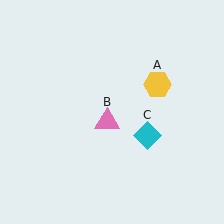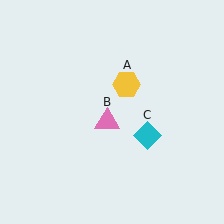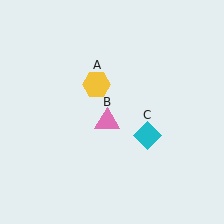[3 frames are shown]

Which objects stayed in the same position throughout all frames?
Pink triangle (object B) and cyan diamond (object C) remained stationary.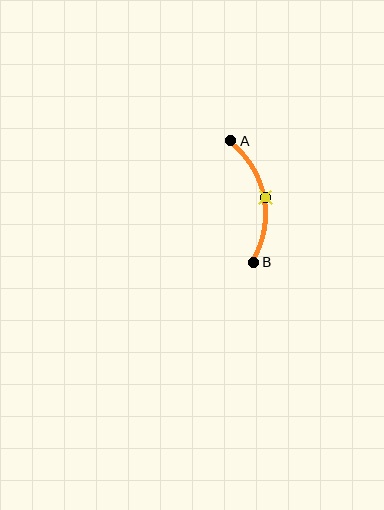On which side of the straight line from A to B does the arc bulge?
The arc bulges to the right of the straight line connecting A and B.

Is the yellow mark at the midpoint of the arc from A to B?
Yes. The yellow mark lies on the arc at equal arc-length from both A and B — it is the arc midpoint.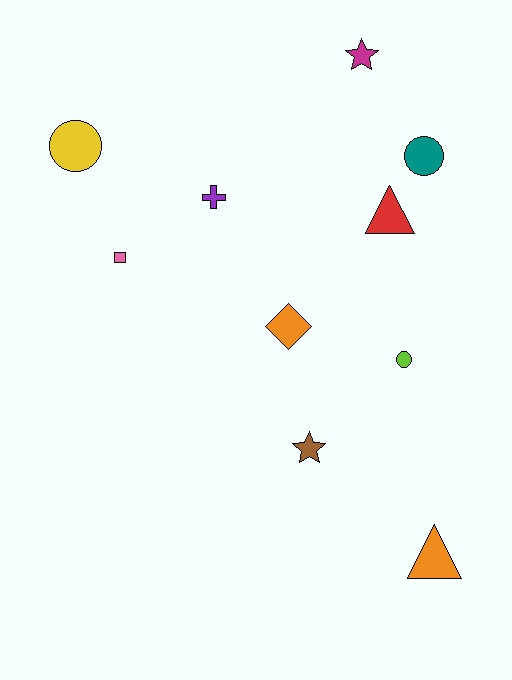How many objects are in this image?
There are 10 objects.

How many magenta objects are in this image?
There is 1 magenta object.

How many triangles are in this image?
There are 2 triangles.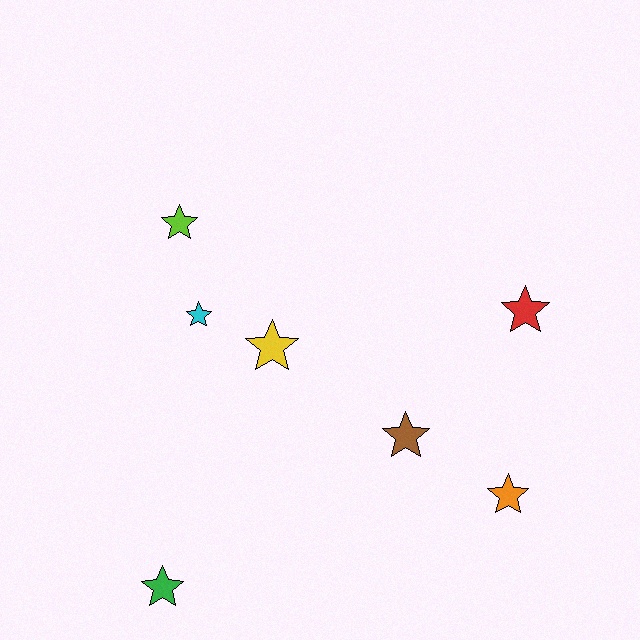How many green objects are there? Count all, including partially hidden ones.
There is 1 green object.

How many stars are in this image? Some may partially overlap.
There are 7 stars.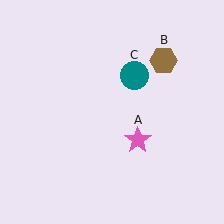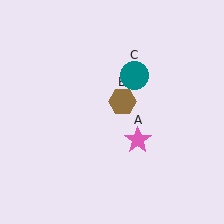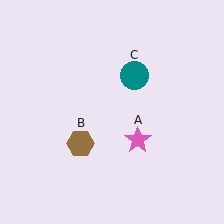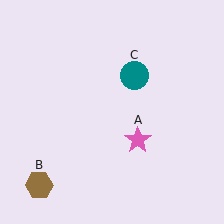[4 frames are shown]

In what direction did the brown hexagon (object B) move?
The brown hexagon (object B) moved down and to the left.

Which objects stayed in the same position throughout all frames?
Pink star (object A) and teal circle (object C) remained stationary.